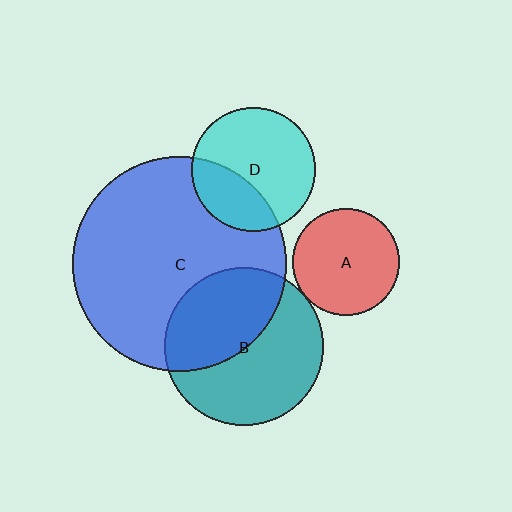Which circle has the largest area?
Circle C (blue).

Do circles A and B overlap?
Yes.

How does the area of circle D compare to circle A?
Approximately 1.4 times.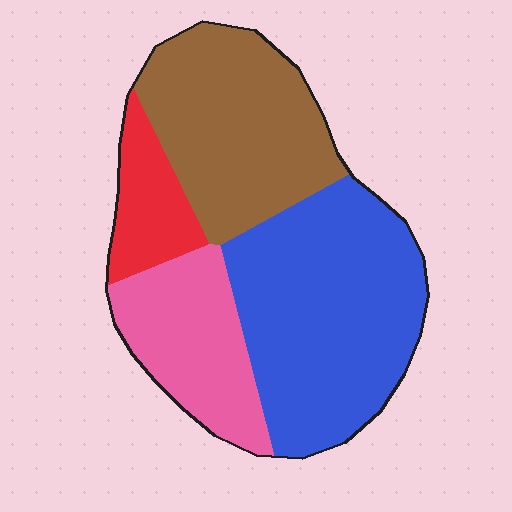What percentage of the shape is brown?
Brown covers about 30% of the shape.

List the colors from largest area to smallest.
From largest to smallest: blue, brown, pink, red.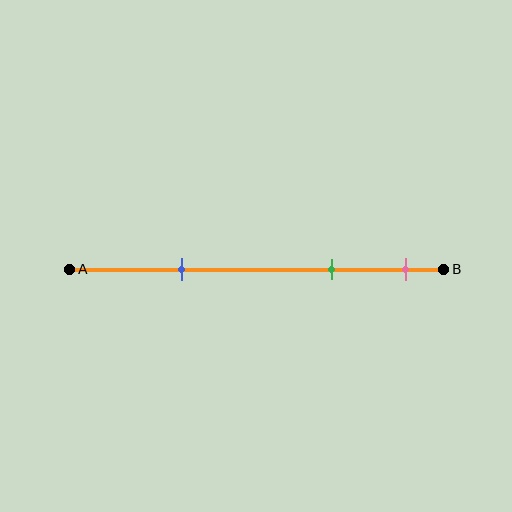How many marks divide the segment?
There are 3 marks dividing the segment.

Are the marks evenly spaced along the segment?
No, the marks are not evenly spaced.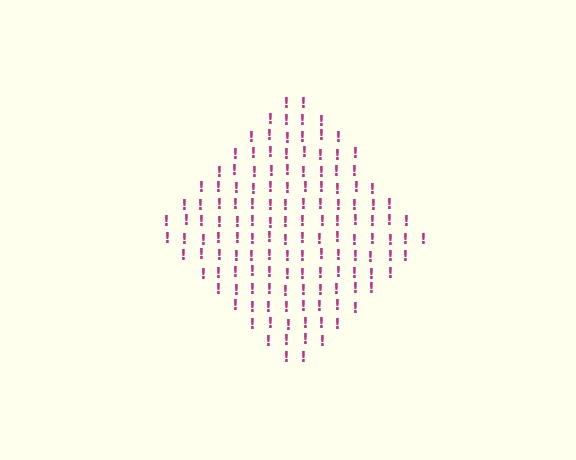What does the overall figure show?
The overall figure shows a diamond.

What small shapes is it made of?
It is made of small exclamation marks.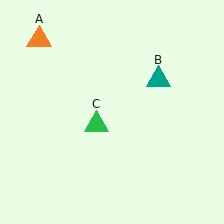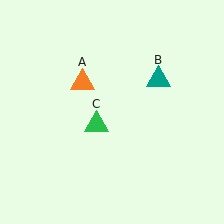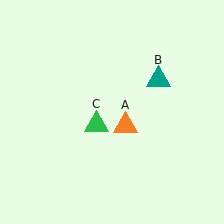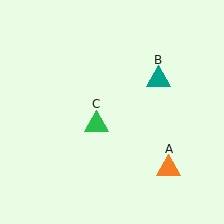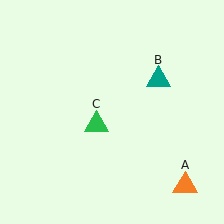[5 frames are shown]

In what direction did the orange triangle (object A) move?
The orange triangle (object A) moved down and to the right.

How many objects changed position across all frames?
1 object changed position: orange triangle (object A).